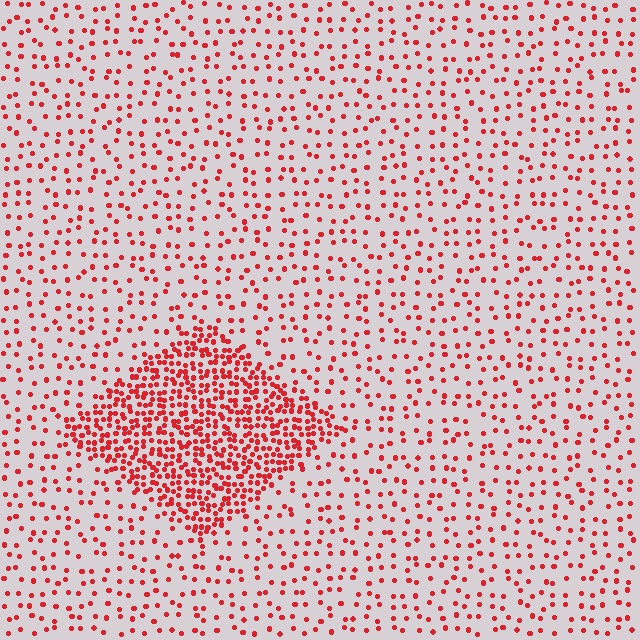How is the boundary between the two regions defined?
The boundary is defined by a change in element density (approximately 3.1x ratio). All elements are the same color, size, and shape.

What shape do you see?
I see a diamond.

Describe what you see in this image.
The image contains small red elements arranged at two different densities. A diamond-shaped region is visible where the elements are more densely packed than the surrounding area.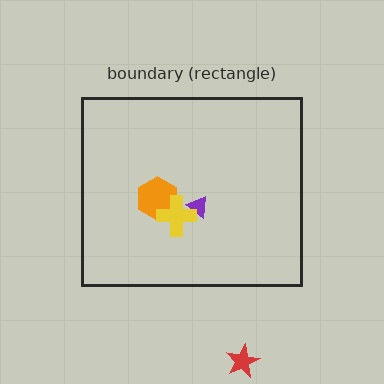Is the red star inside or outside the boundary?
Outside.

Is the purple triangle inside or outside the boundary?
Inside.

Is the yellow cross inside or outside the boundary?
Inside.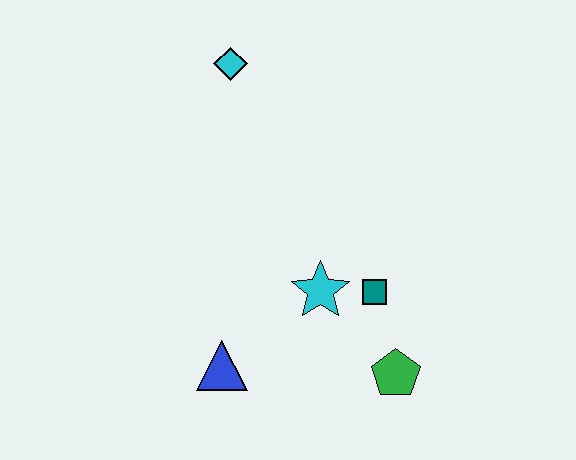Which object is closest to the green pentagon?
The teal square is closest to the green pentagon.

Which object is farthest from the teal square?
The cyan diamond is farthest from the teal square.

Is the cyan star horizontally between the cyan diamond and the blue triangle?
No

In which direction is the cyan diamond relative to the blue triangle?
The cyan diamond is above the blue triangle.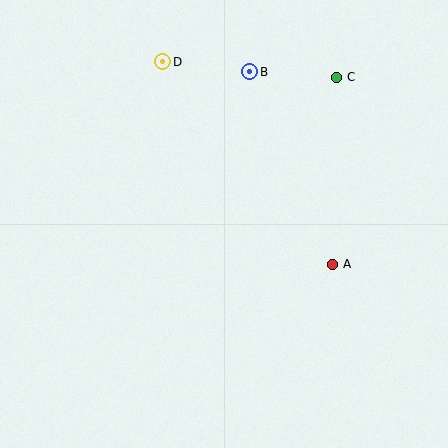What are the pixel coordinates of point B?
Point B is at (250, 72).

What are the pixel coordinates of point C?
Point C is at (337, 77).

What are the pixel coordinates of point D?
Point D is at (163, 62).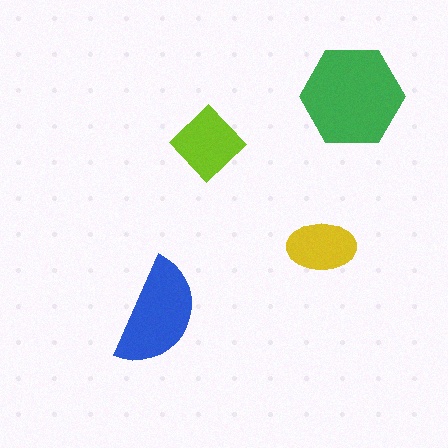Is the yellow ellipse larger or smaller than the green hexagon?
Smaller.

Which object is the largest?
The green hexagon.